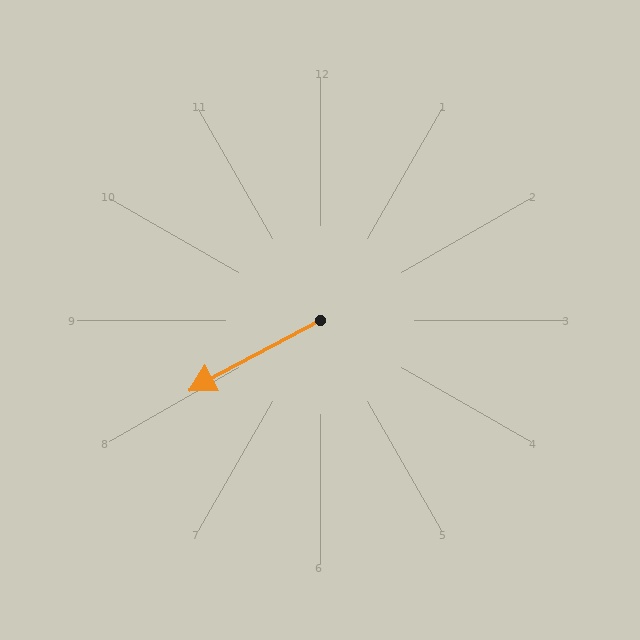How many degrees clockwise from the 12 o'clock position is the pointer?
Approximately 242 degrees.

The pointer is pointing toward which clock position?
Roughly 8 o'clock.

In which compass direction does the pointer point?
Southwest.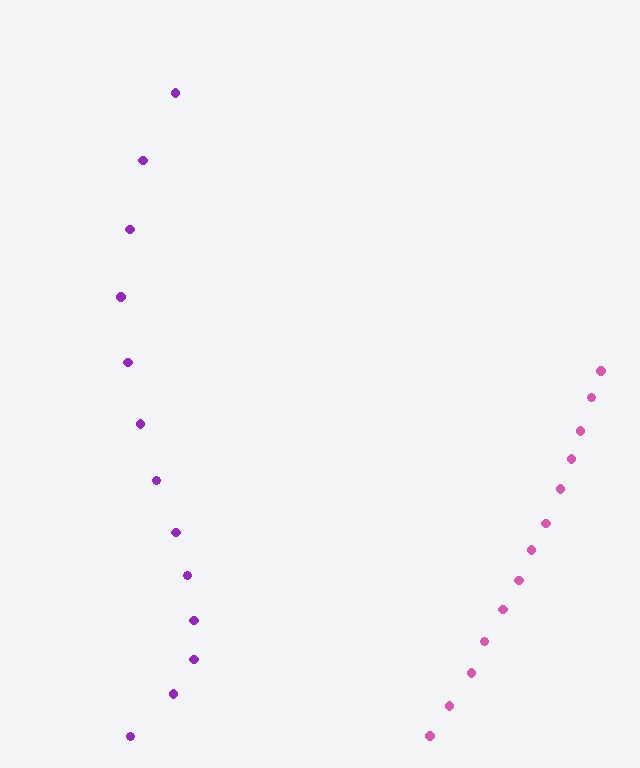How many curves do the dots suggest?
There are 2 distinct paths.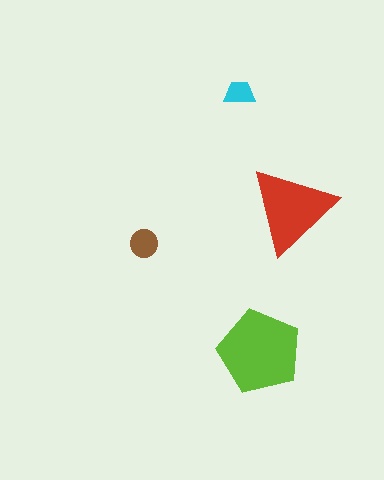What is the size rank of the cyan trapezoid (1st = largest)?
4th.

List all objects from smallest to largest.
The cyan trapezoid, the brown circle, the red triangle, the lime pentagon.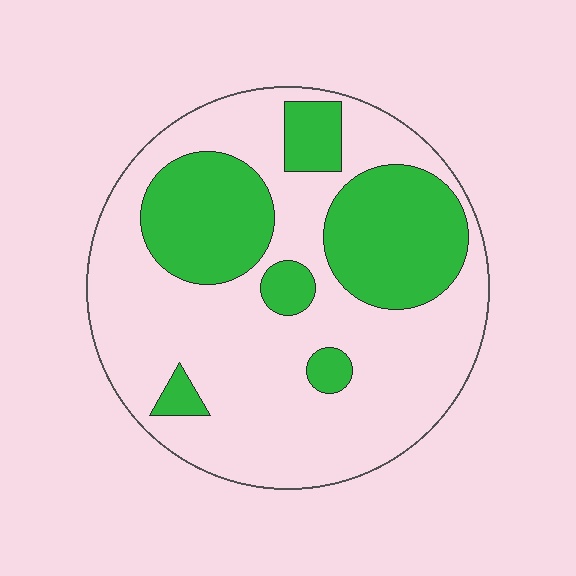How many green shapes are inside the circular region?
6.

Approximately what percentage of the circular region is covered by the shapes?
Approximately 30%.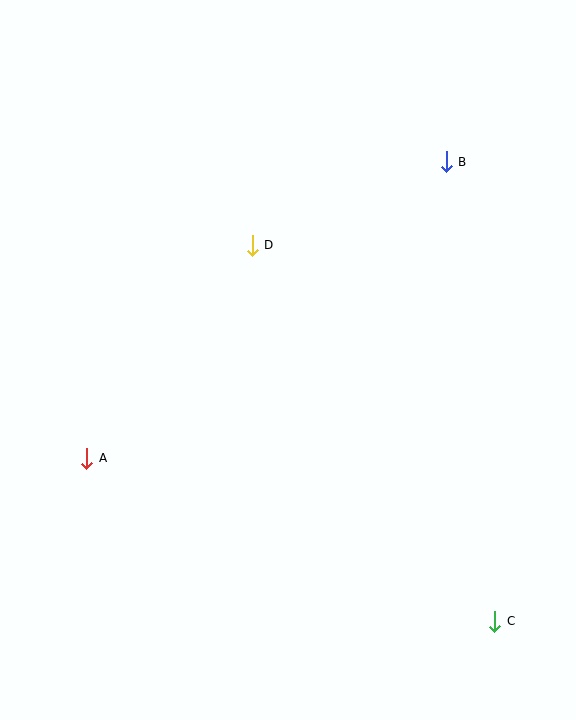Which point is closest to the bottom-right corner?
Point C is closest to the bottom-right corner.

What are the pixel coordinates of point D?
Point D is at (252, 245).